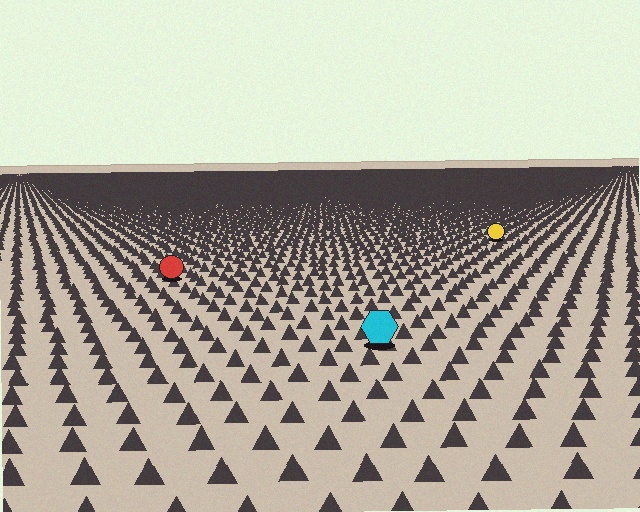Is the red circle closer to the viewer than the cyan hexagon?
No. The cyan hexagon is closer — you can tell from the texture gradient: the ground texture is coarser near it.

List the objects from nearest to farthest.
From nearest to farthest: the cyan hexagon, the red circle, the yellow circle.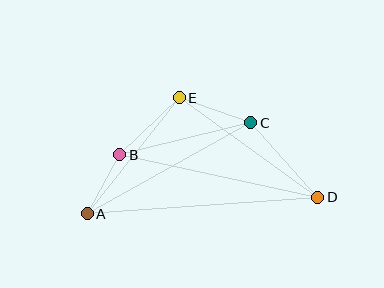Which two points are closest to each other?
Points A and B are closest to each other.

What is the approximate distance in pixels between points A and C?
The distance between A and C is approximately 187 pixels.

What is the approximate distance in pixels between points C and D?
The distance between C and D is approximately 101 pixels.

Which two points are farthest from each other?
Points A and D are farthest from each other.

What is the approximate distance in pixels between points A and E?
The distance between A and E is approximately 148 pixels.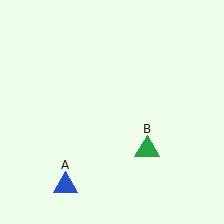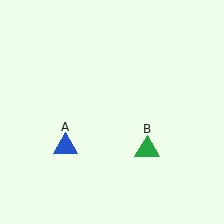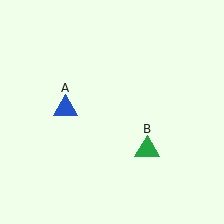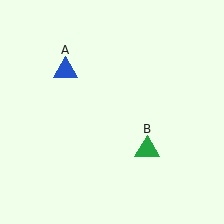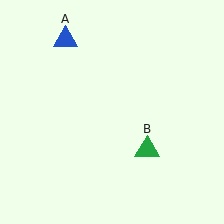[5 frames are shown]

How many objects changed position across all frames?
1 object changed position: blue triangle (object A).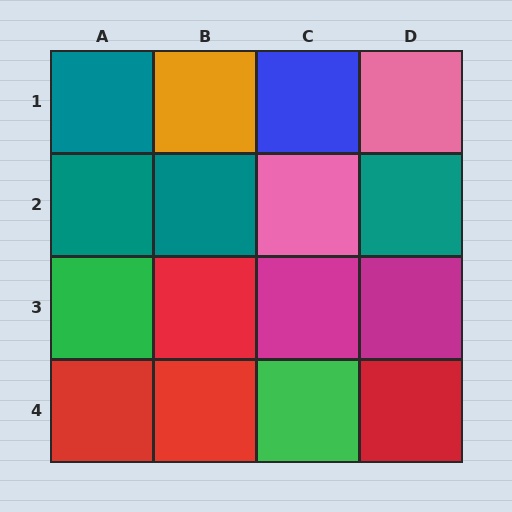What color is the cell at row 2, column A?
Teal.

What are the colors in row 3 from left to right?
Green, red, magenta, magenta.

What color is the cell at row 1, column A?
Teal.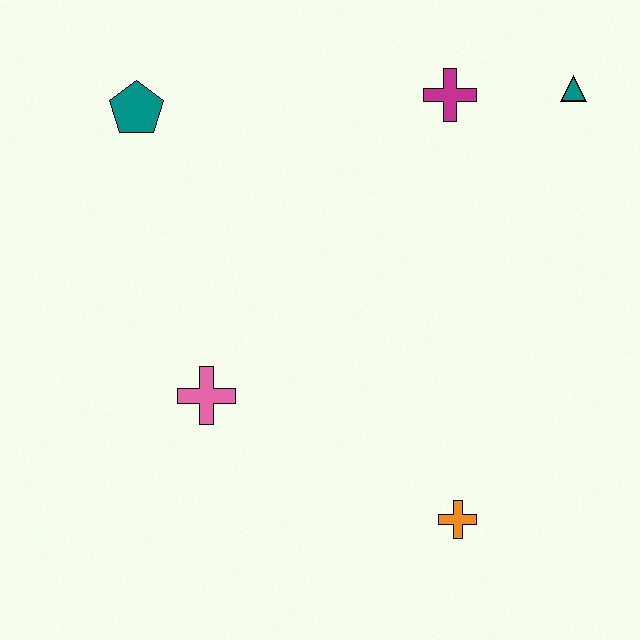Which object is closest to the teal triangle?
The magenta cross is closest to the teal triangle.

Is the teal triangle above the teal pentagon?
Yes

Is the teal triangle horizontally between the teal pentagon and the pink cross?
No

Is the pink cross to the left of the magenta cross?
Yes